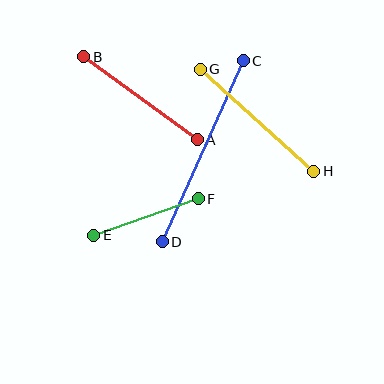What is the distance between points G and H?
The distance is approximately 153 pixels.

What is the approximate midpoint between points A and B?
The midpoint is at approximately (141, 98) pixels.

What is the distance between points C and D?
The distance is approximately 198 pixels.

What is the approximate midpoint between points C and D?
The midpoint is at approximately (203, 151) pixels.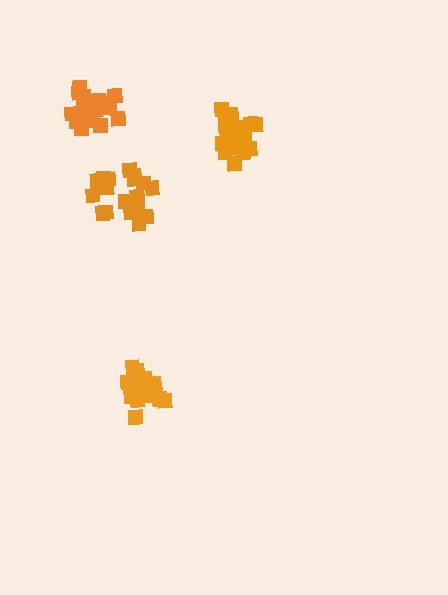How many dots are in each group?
Group 1: 19 dots, Group 2: 21 dots, Group 3: 19 dots, Group 4: 21 dots (80 total).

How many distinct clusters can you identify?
There are 4 distinct clusters.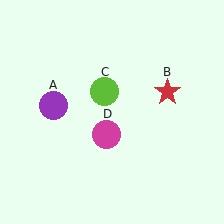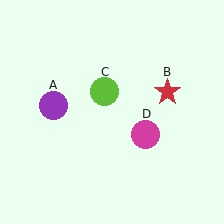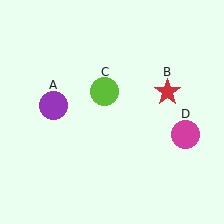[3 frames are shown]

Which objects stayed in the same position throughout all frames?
Purple circle (object A) and red star (object B) and lime circle (object C) remained stationary.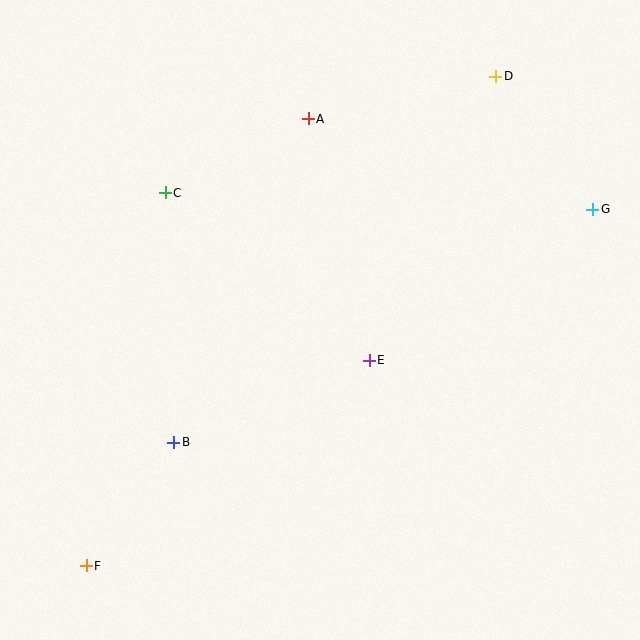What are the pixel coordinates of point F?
Point F is at (86, 566).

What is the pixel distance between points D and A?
The distance between D and A is 192 pixels.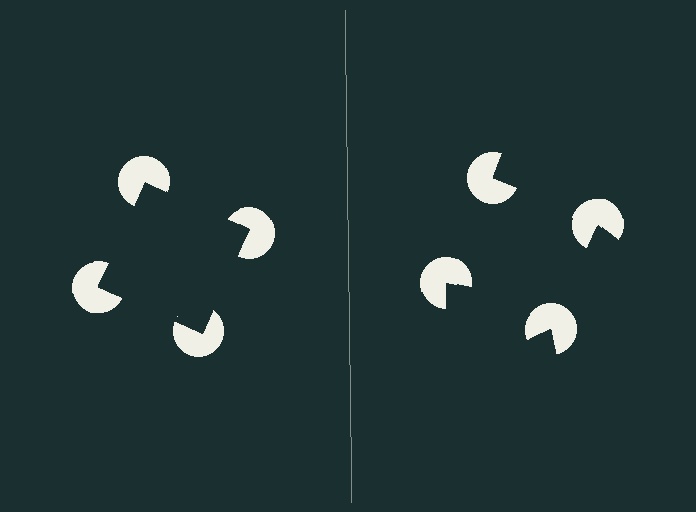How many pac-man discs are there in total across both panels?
8 — 4 on each side.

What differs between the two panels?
The pac-man discs are positioned identically on both sides; only the wedge orientations differ. On the left they align to a square; on the right they are misaligned.